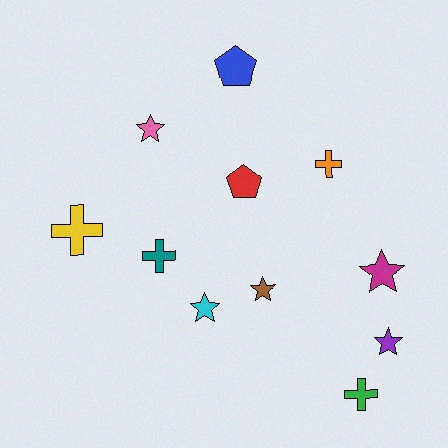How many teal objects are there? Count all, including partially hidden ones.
There is 1 teal object.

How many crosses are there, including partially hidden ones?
There are 4 crosses.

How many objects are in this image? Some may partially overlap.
There are 11 objects.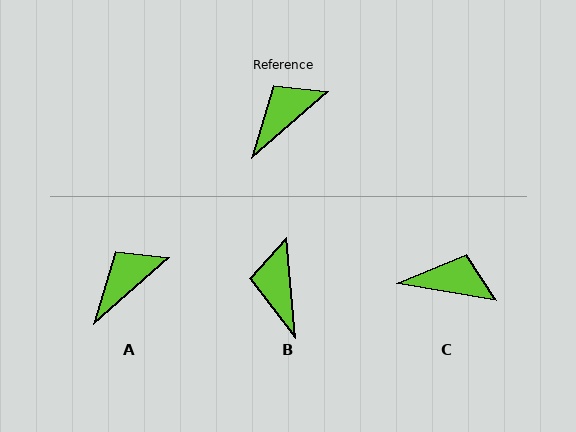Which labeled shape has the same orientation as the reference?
A.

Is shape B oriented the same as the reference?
No, it is off by about 54 degrees.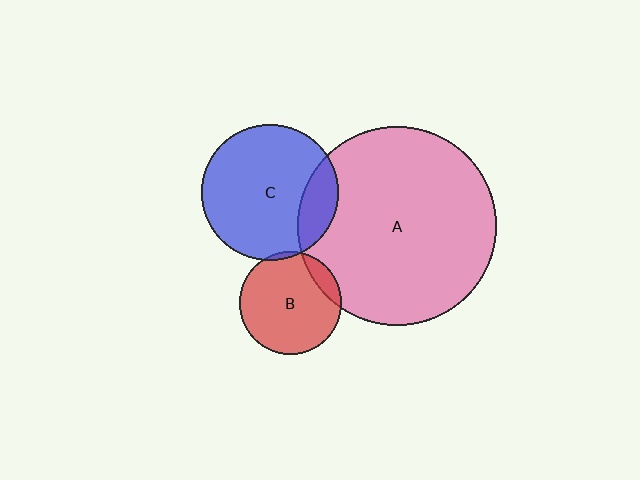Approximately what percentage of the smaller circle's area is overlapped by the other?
Approximately 15%.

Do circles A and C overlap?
Yes.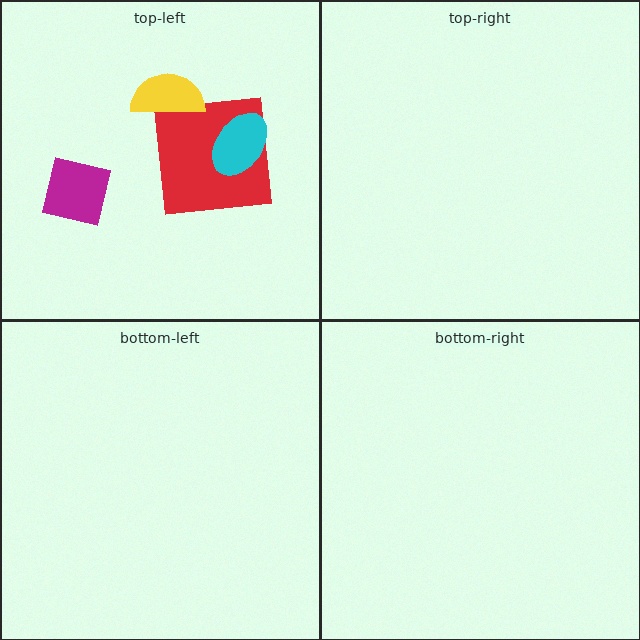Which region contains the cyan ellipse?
The top-left region.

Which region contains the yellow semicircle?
The top-left region.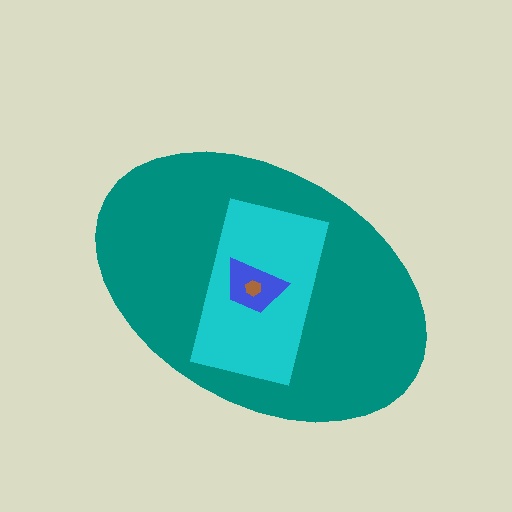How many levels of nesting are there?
4.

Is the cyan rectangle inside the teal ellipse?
Yes.